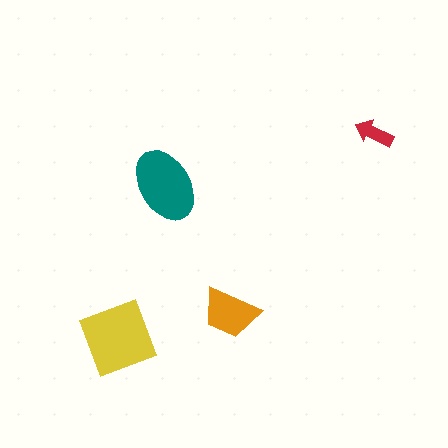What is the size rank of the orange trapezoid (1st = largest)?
3rd.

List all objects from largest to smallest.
The yellow diamond, the teal ellipse, the orange trapezoid, the red arrow.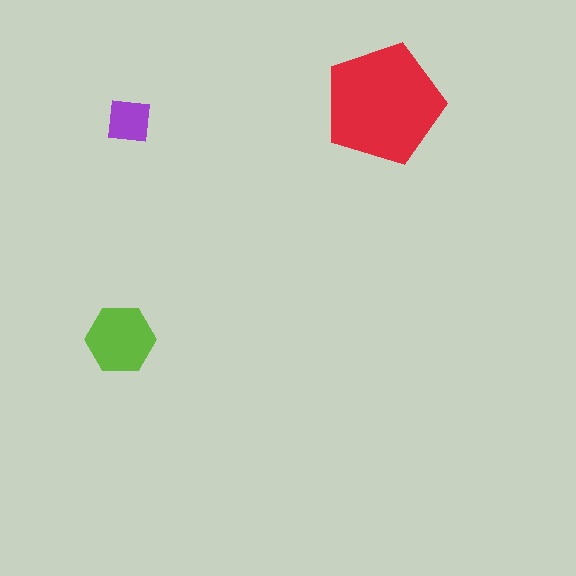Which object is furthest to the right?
The red pentagon is rightmost.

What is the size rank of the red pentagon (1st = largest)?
1st.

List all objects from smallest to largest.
The purple square, the lime hexagon, the red pentagon.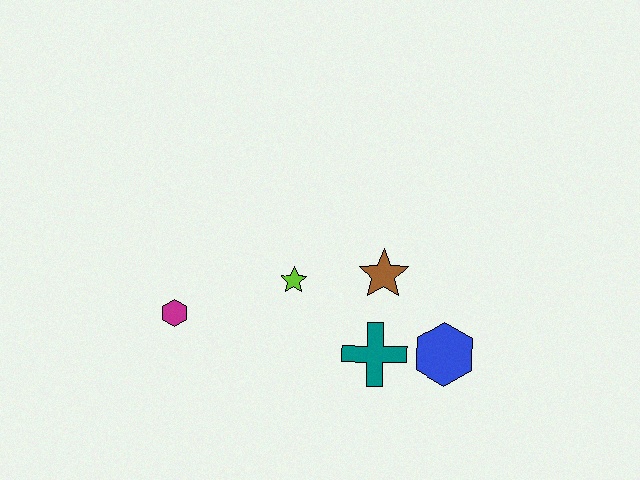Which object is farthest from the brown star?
The magenta hexagon is farthest from the brown star.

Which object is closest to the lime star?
The brown star is closest to the lime star.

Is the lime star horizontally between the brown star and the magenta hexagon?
Yes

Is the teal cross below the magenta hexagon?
Yes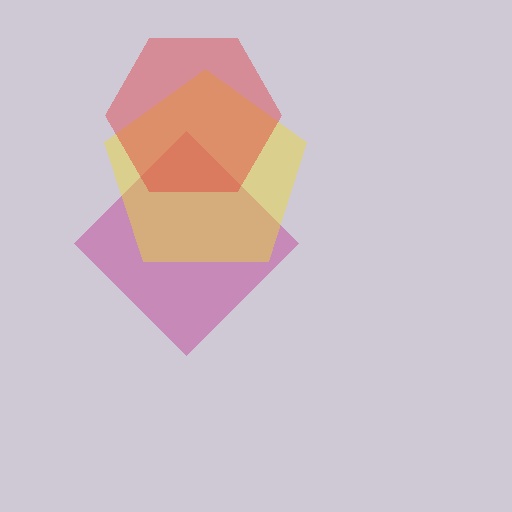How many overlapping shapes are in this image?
There are 3 overlapping shapes in the image.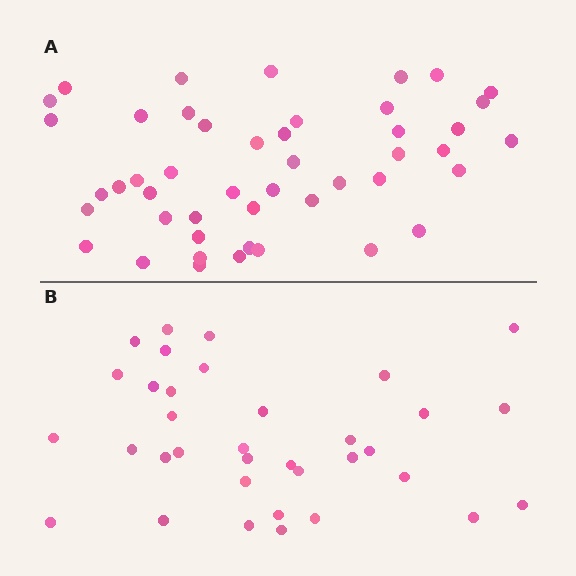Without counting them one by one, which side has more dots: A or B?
Region A (the top region) has more dots.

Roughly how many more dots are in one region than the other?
Region A has roughly 12 or so more dots than region B.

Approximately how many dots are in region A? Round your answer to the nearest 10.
About 50 dots. (The exact count is 47, which rounds to 50.)